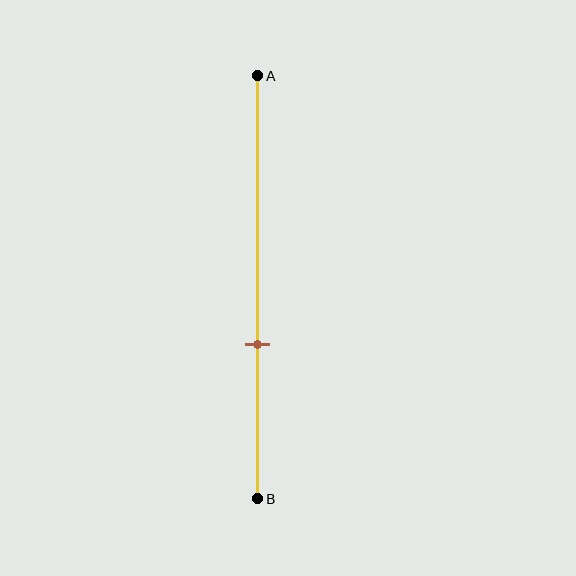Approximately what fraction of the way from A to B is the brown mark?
The brown mark is approximately 65% of the way from A to B.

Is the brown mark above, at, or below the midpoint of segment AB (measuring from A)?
The brown mark is below the midpoint of segment AB.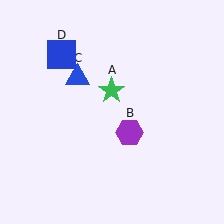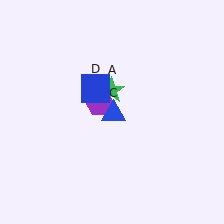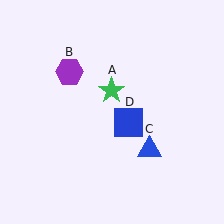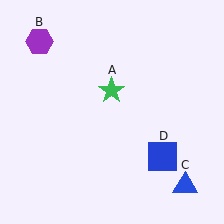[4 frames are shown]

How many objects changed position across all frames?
3 objects changed position: purple hexagon (object B), blue triangle (object C), blue square (object D).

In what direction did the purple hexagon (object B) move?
The purple hexagon (object B) moved up and to the left.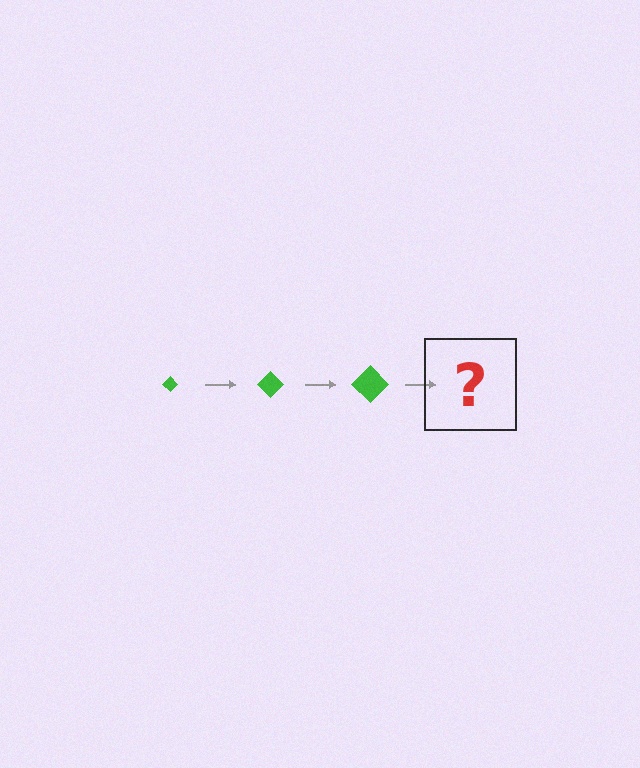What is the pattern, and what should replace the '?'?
The pattern is that the diamond gets progressively larger each step. The '?' should be a green diamond, larger than the previous one.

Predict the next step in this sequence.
The next step is a green diamond, larger than the previous one.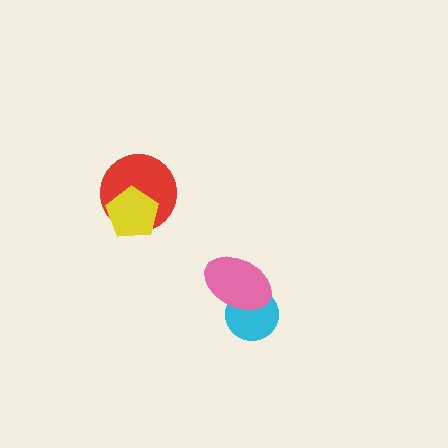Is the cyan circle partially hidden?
Yes, it is partially covered by another shape.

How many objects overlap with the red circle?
1 object overlaps with the red circle.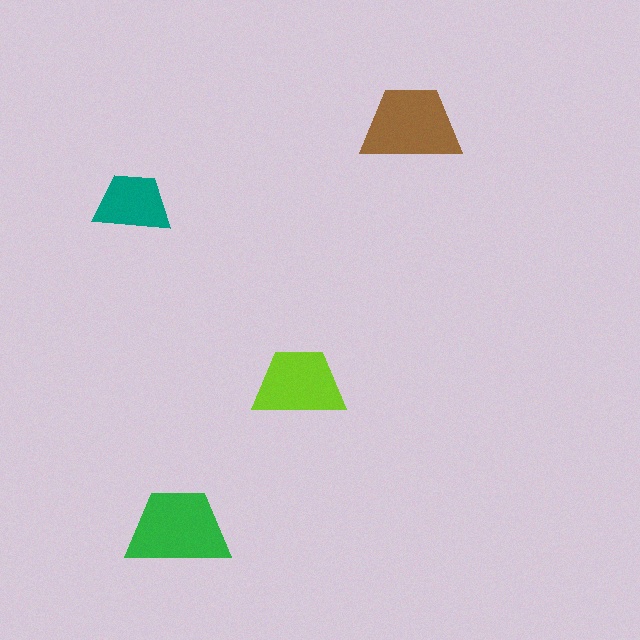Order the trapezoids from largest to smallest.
the green one, the brown one, the lime one, the teal one.